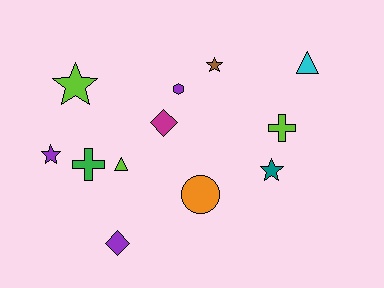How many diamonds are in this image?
There are 2 diamonds.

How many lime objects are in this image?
There are 3 lime objects.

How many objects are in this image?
There are 12 objects.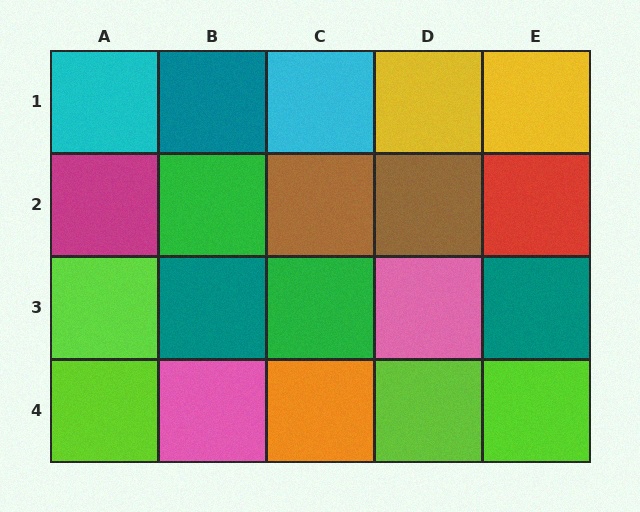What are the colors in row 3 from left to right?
Lime, teal, green, pink, teal.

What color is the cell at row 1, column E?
Yellow.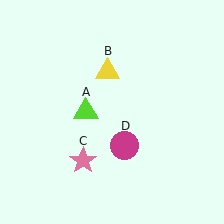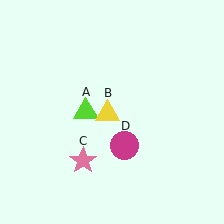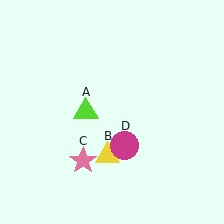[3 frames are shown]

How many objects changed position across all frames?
1 object changed position: yellow triangle (object B).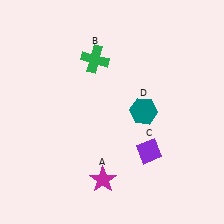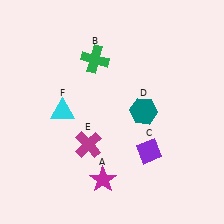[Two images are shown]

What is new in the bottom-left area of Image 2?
A magenta cross (E) was added in the bottom-left area of Image 2.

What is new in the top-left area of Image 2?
A cyan triangle (F) was added in the top-left area of Image 2.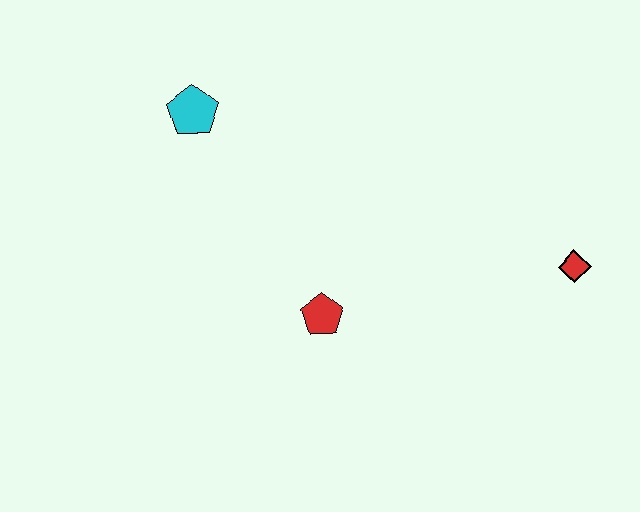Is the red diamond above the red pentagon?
Yes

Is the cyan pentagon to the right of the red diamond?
No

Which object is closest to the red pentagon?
The cyan pentagon is closest to the red pentagon.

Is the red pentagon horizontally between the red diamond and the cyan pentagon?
Yes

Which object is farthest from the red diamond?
The cyan pentagon is farthest from the red diamond.